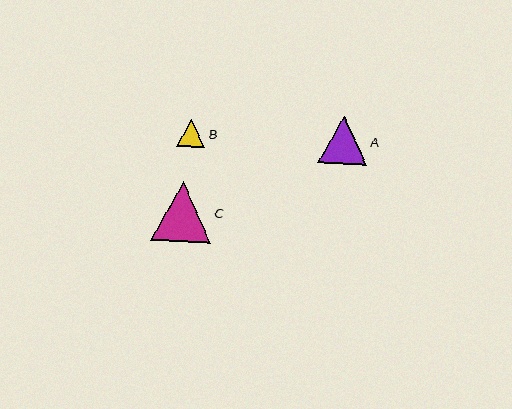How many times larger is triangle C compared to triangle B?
Triangle C is approximately 2.1 times the size of triangle B.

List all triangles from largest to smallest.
From largest to smallest: C, A, B.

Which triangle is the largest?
Triangle C is the largest with a size of approximately 59 pixels.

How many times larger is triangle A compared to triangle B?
Triangle A is approximately 1.7 times the size of triangle B.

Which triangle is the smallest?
Triangle B is the smallest with a size of approximately 28 pixels.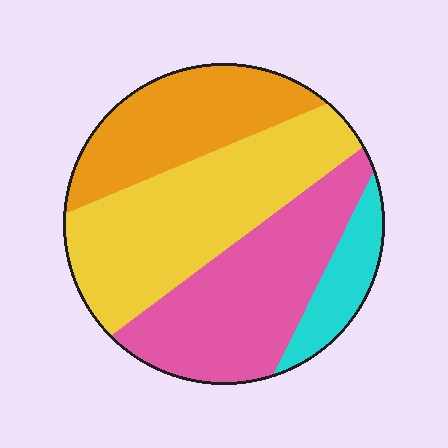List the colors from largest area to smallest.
From largest to smallest: yellow, pink, orange, cyan.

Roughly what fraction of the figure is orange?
Orange covers 23% of the figure.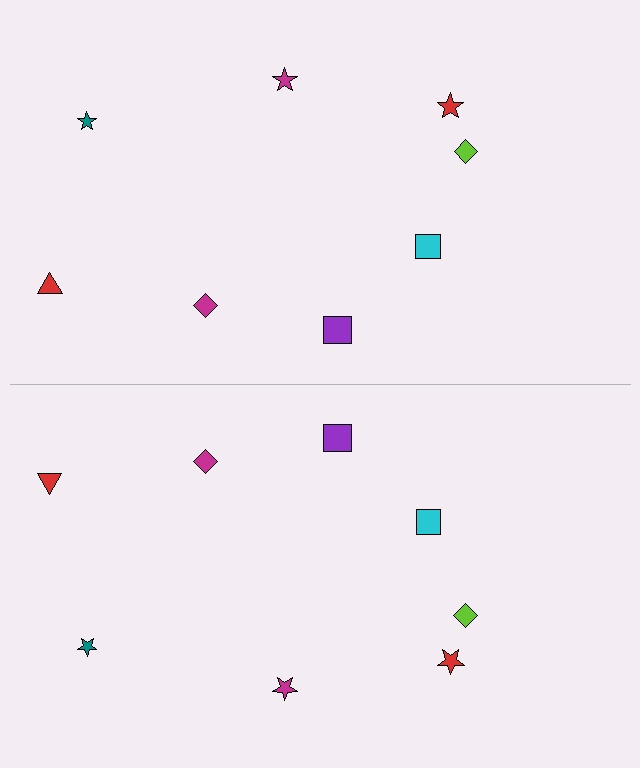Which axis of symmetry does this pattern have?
The pattern has a horizontal axis of symmetry running through the center of the image.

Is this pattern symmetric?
Yes, this pattern has bilateral (reflection) symmetry.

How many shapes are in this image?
There are 16 shapes in this image.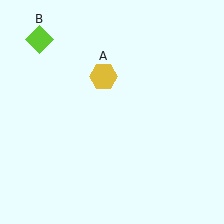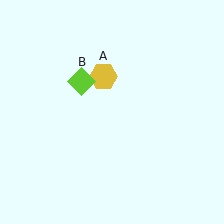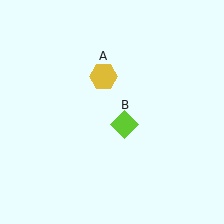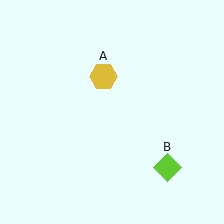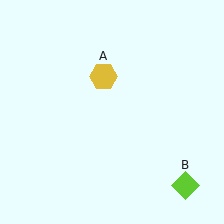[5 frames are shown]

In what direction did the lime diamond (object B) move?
The lime diamond (object B) moved down and to the right.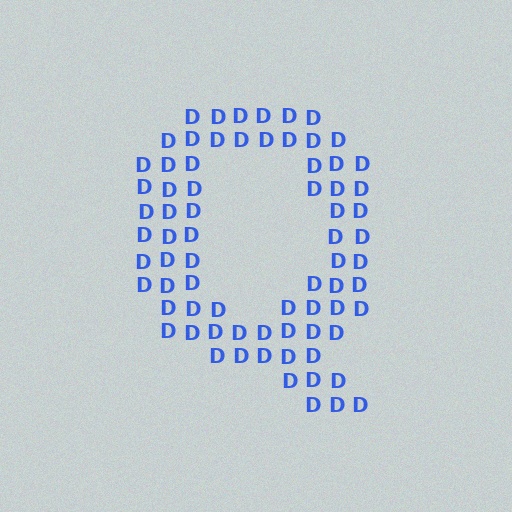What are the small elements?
The small elements are letter D's.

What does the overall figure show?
The overall figure shows the letter Q.